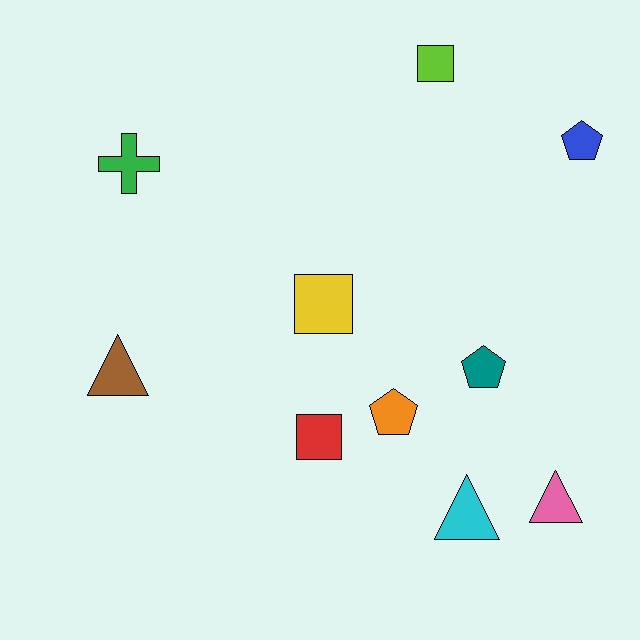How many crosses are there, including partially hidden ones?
There is 1 cross.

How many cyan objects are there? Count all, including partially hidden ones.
There is 1 cyan object.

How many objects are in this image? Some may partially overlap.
There are 10 objects.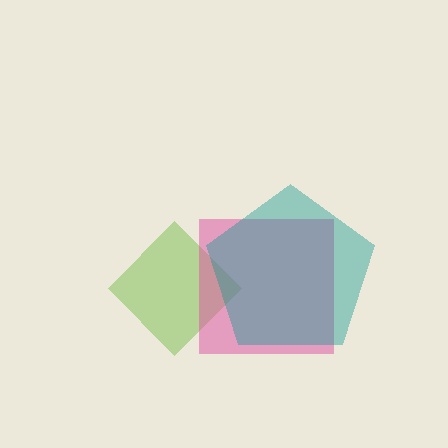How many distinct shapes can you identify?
There are 3 distinct shapes: a lime diamond, a pink square, a teal pentagon.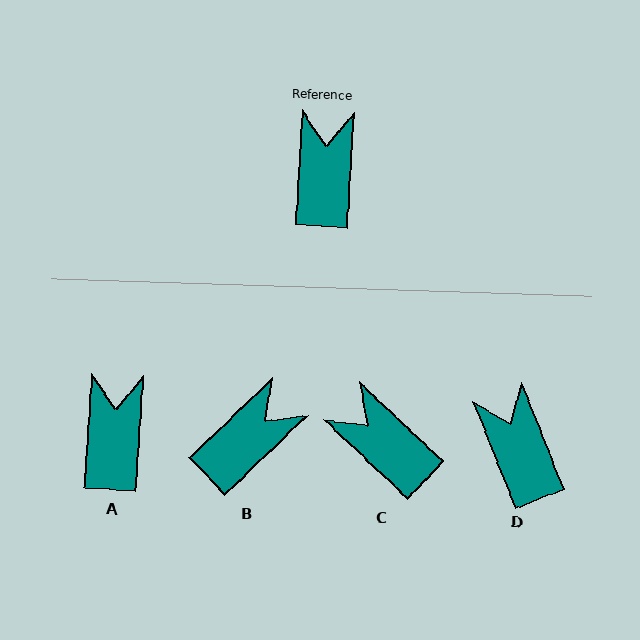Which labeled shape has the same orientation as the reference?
A.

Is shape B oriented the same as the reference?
No, it is off by about 43 degrees.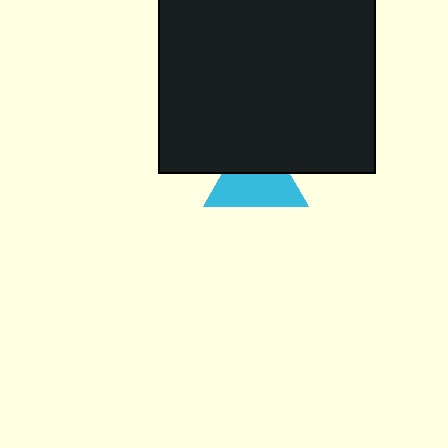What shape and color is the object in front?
The object in front is a black rectangle.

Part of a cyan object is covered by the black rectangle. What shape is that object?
It is a triangle.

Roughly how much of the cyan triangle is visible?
About half of it is visible (roughly 60%).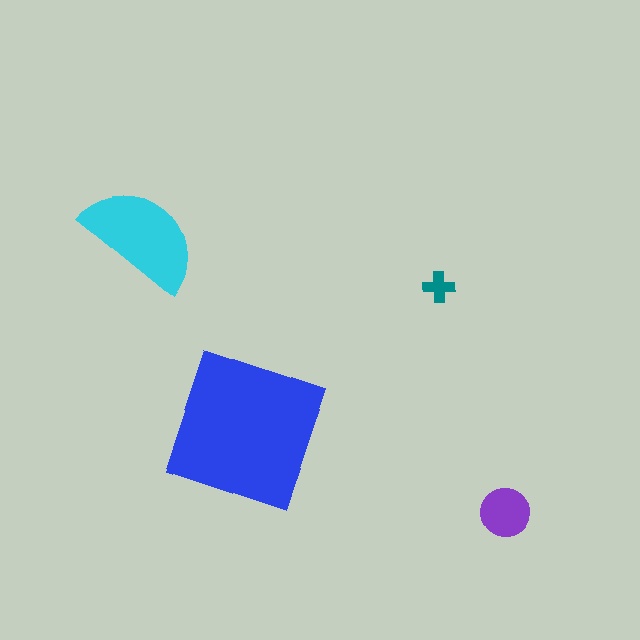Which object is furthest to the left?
The cyan semicircle is leftmost.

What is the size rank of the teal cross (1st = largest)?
4th.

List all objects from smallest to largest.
The teal cross, the purple circle, the cyan semicircle, the blue square.